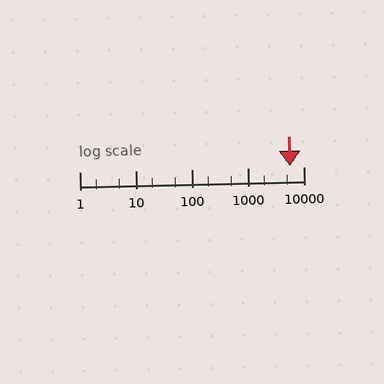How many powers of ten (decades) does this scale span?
The scale spans 4 decades, from 1 to 10000.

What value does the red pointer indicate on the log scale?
The pointer indicates approximately 5800.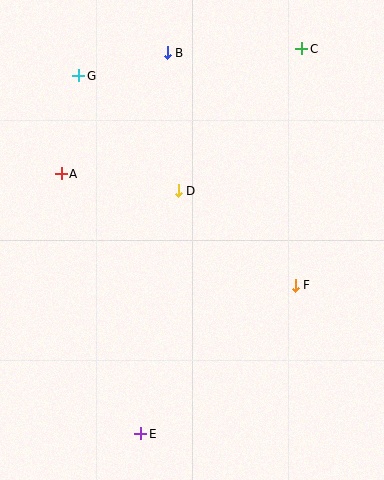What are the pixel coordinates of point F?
Point F is at (295, 285).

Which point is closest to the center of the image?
Point D at (178, 191) is closest to the center.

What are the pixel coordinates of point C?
Point C is at (302, 49).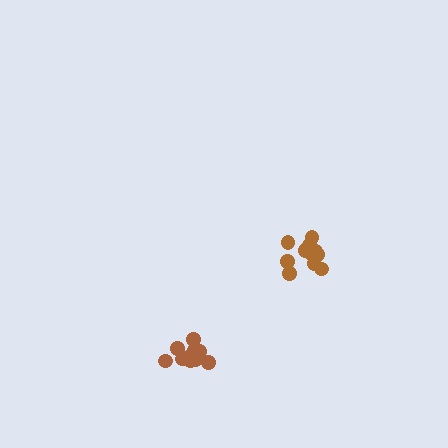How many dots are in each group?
Group 1: 12 dots, Group 2: 11 dots (23 total).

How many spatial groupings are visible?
There are 2 spatial groupings.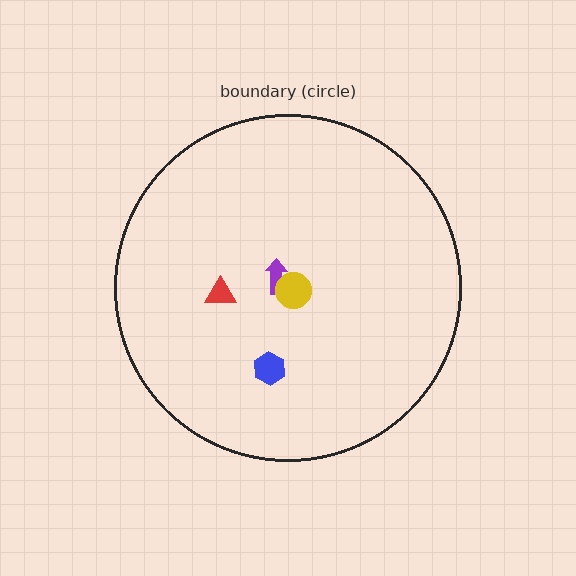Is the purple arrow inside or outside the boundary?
Inside.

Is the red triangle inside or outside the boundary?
Inside.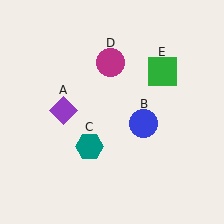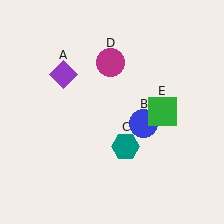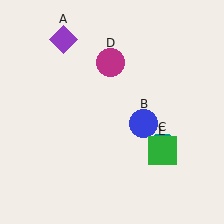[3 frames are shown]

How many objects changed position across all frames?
3 objects changed position: purple diamond (object A), teal hexagon (object C), green square (object E).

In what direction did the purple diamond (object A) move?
The purple diamond (object A) moved up.